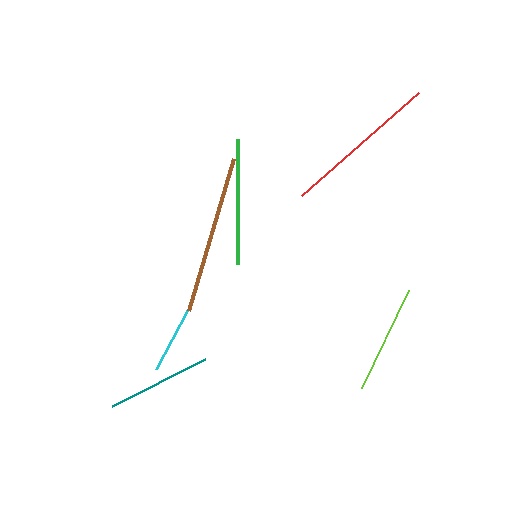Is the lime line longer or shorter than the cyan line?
The lime line is longer than the cyan line.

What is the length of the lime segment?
The lime segment is approximately 108 pixels long.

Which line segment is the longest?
The brown line is the longest at approximately 159 pixels.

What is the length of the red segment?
The red segment is approximately 156 pixels long.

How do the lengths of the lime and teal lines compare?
The lime and teal lines are approximately the same length.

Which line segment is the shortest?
The cyan line is the shortest at approximately 68 pixels.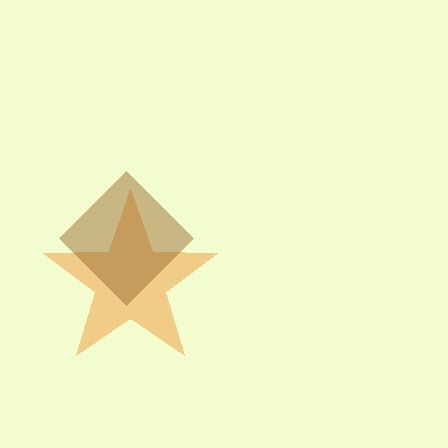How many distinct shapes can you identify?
There are 2 distinct shapes: an orange star, a brown diamond.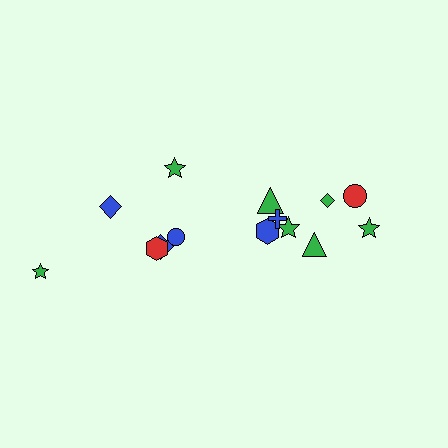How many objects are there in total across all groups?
There are 14 objects.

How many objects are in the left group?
There are 6 objects.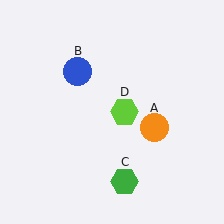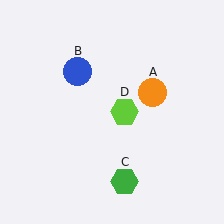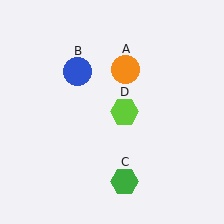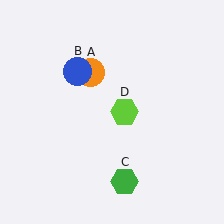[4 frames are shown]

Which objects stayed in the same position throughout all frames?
Blue circle (object B) and green hexagon (object C) and lime hexagon (object D) remained stationary.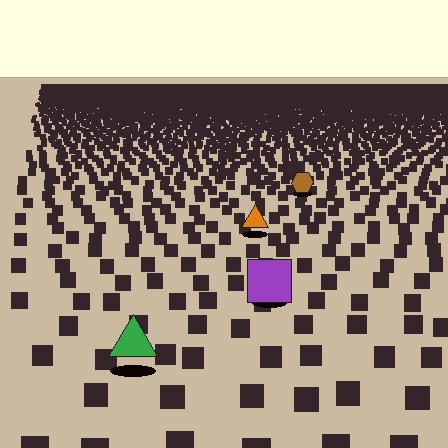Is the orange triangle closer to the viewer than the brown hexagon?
Yes. The orange triangle is closer — you can tell from the texture gradient: the ground texture is coarser near it.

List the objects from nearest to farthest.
From nearest to farthest: the green triangle, the purple square, the orange triangle, the brown hexagon.